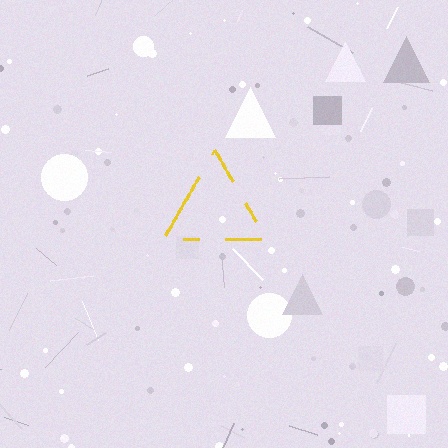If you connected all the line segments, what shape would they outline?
They would outline a triangle.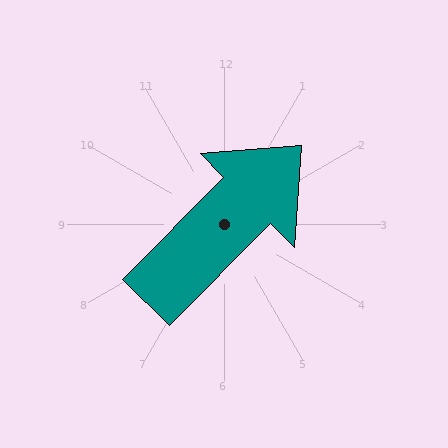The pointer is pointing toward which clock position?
Roughly 1 o'clock.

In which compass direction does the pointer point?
Northeast.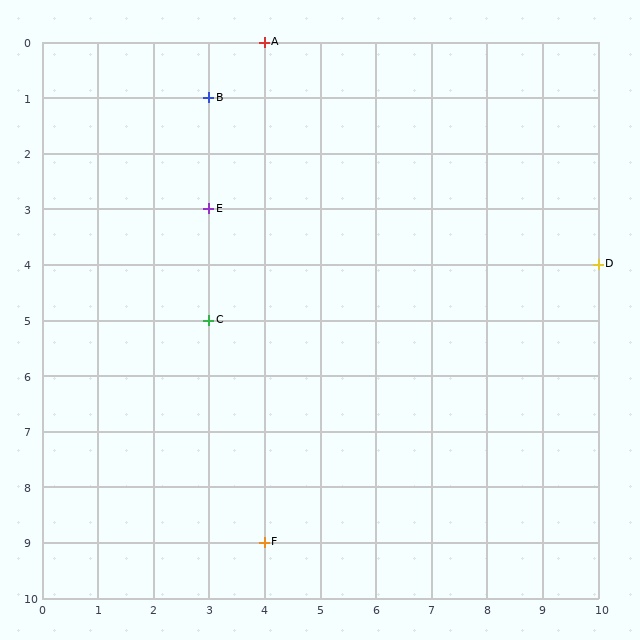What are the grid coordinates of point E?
Point E is at grid coordinates (3, 3).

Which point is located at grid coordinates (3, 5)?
Point C is at (3, 5).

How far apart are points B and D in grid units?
Points B and D are 7 columns and 3 rows apart (about 7.6 grid units diagonally).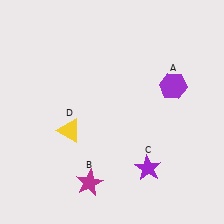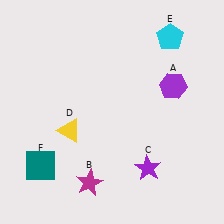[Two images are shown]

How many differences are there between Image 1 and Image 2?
There are 2 differences between the two images.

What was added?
A cyan pentagon (E), a teal square (F) were added in Image 2.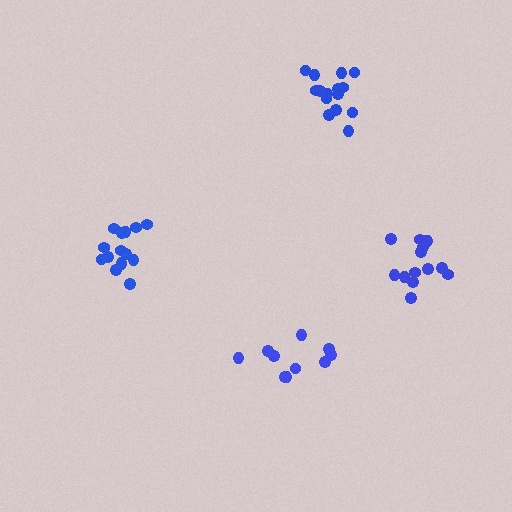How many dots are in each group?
Group 1: 15 dots, Group 2: 10 dots, Group 3: 15 dots, Group 4: 15 dots (55 total).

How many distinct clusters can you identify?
There are 4 distinct clusters.